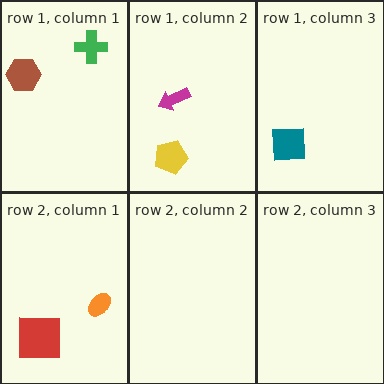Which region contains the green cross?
The row 1, column 1 region.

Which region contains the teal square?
The row 1, column 3 region.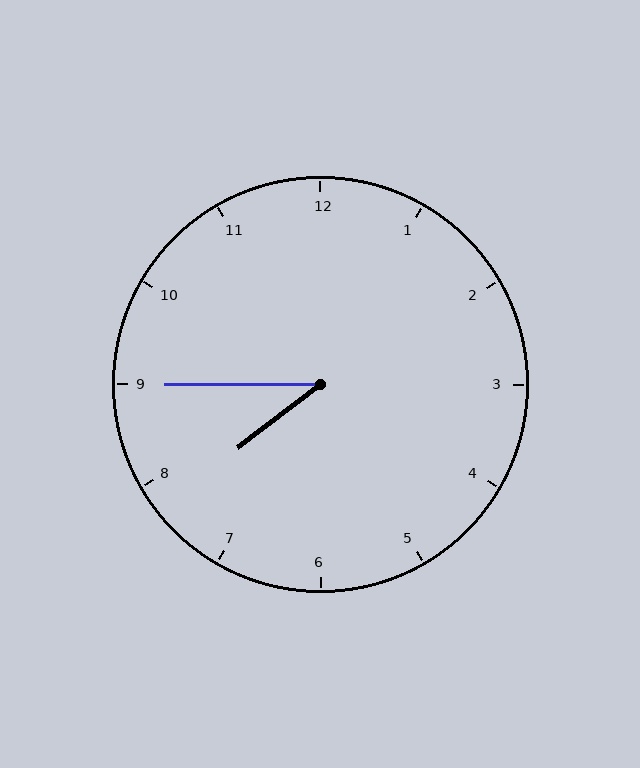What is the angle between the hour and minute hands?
Approximately 38 degrees.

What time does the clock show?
7:45.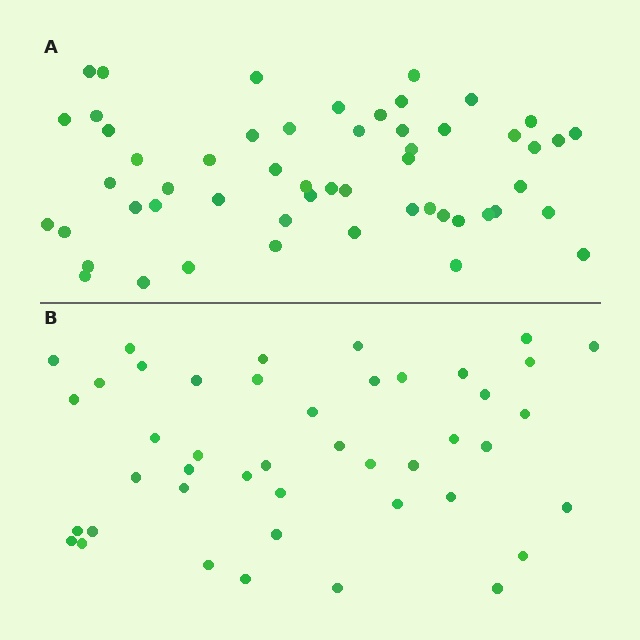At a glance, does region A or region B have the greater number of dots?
Region A (the top region) has more dots.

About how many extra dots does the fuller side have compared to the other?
Region A has roughly 10 or so more dots than region B.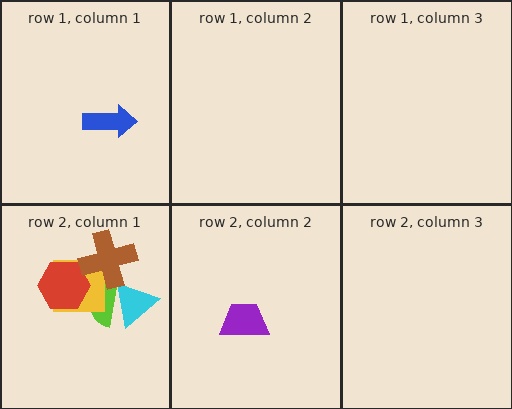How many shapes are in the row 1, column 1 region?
1.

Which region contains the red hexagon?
The row 2, column 1 region.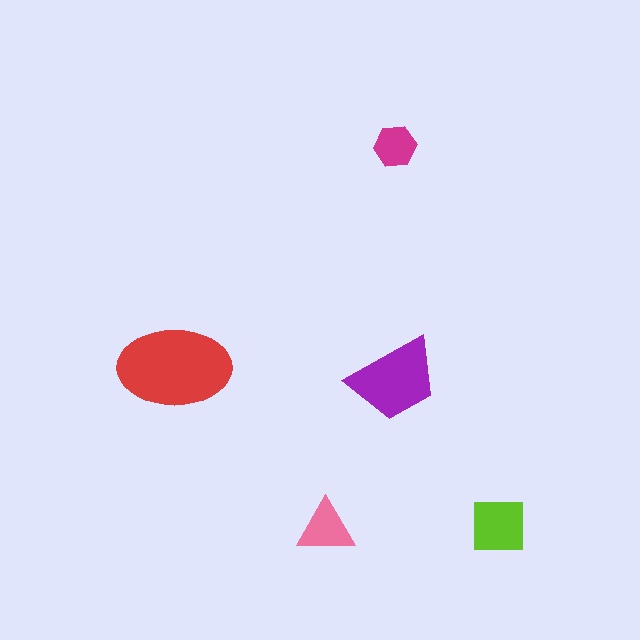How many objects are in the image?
There are 5 objects in the image.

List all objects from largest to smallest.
The red ellipse, the purple trapezoid, the lime square, the pink triangle, the magenta hexagon.